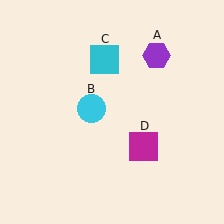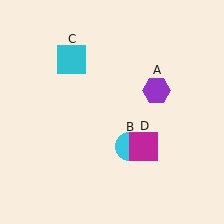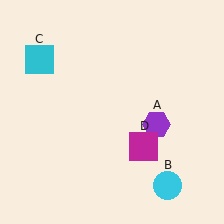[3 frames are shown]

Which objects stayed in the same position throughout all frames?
Magenta square (object D) remained stationary.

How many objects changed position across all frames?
3 objects changed position: purple hexagon (object A), cyan circle (object B), cyan square (object C).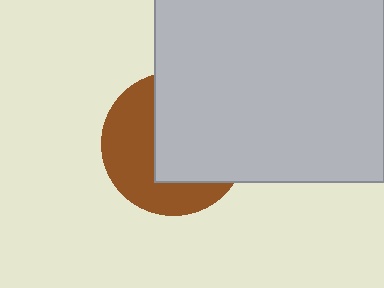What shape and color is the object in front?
The object in front is a light gray square.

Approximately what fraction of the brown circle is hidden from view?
Roughly 55% of the brown circle is hidden behind the light gray square.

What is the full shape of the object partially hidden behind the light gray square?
The partially hidden object is a brown circle.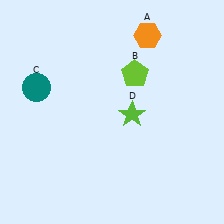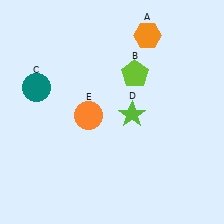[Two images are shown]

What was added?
An orange circle (E) was added in Image 2.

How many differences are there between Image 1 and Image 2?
There is 1 difference between the two images.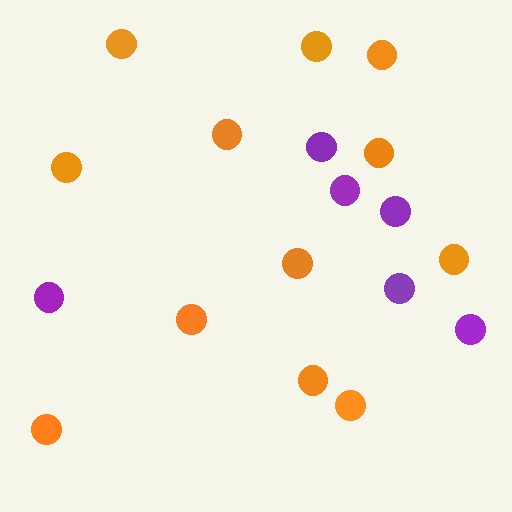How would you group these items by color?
There are 2 groups: one group of purple circles (6) and one group of orange circles (12).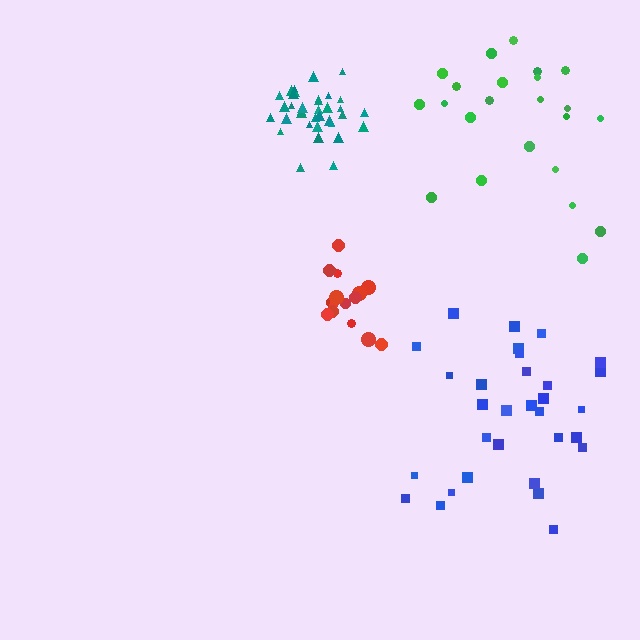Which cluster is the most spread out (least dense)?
Green.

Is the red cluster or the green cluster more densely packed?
Red.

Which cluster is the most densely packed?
Teal.